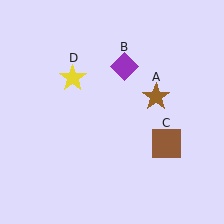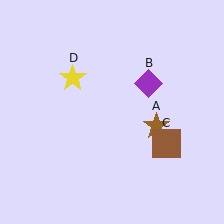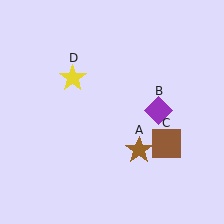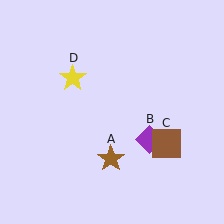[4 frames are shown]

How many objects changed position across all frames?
2 objects changed position: brown star (object A), purple diamond (object B).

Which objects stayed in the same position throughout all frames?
Brown square (object C) and yellow star (object D) remained stationary.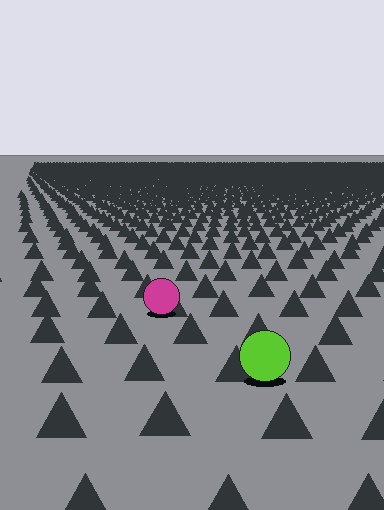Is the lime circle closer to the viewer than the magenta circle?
Yes. The lime circle is closer — you can tell from the texture gradient: the ground texture is coarser near it.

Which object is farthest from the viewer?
The magenta circle is farthest from the viewer. It appears smaller and the ground texture around it is denser.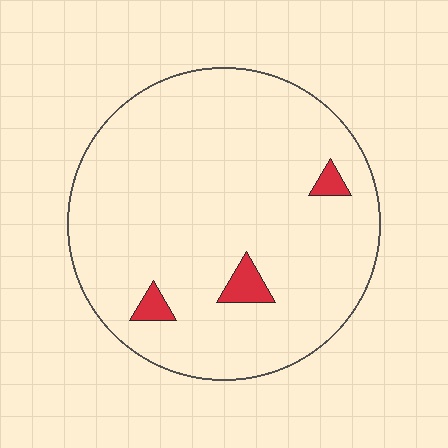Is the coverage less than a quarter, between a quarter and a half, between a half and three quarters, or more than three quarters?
Less than a quarter.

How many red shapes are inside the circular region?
3.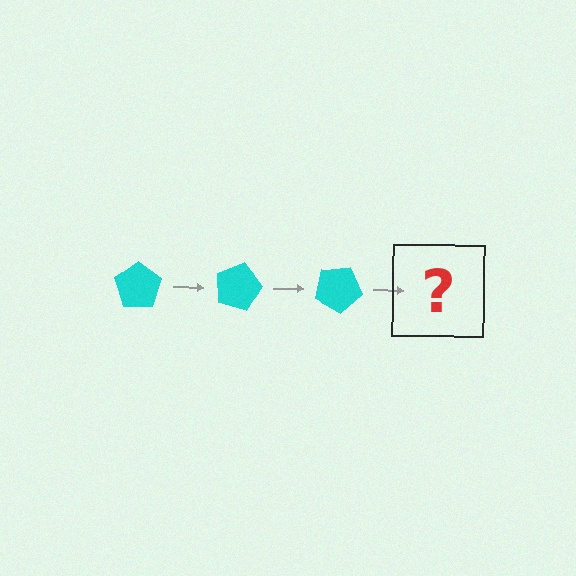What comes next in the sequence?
The next element should be a cyan pentagon rotated 45 degrees.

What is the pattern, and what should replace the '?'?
The pattern is that the pentagon rotates 15 degrees each step. The '?' should be a cyan pentagon rotated 45 degrees.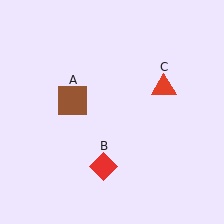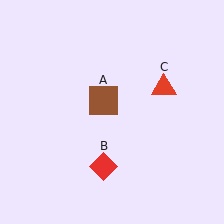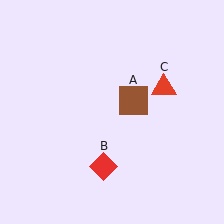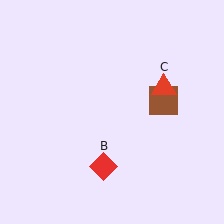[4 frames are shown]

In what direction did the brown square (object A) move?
The brown square (object A) moved right.